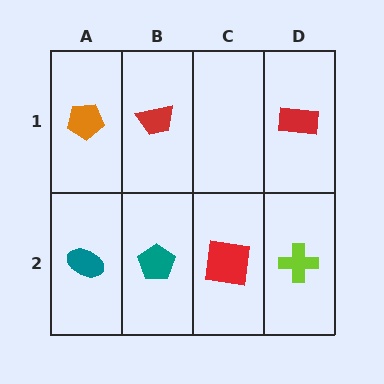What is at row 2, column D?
A lime cross.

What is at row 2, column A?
A teal ellipse.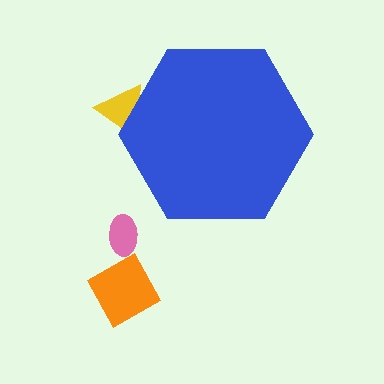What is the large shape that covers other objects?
A blue hexagon.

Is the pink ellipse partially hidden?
No, the pink ellipse is fully visible.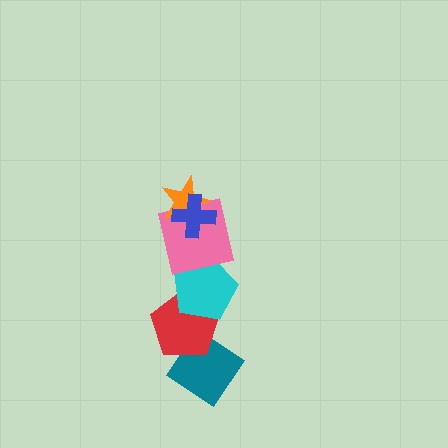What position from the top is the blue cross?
The blue cross is 1st from the top.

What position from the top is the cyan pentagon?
The cyan pentagon is 4th from the top.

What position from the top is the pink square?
The pink square is 3rd from the top.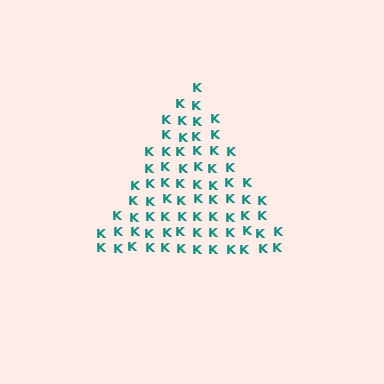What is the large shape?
The large shape is a triangle.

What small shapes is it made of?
It is made of small letter K's.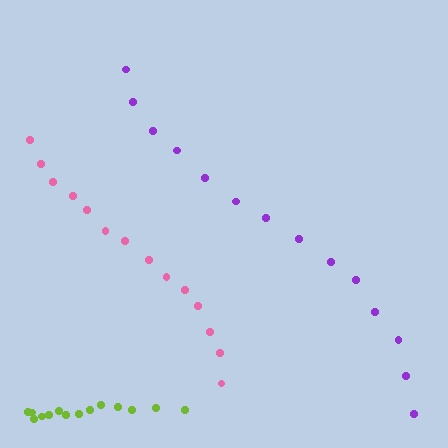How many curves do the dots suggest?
There are 3 distinct paths.